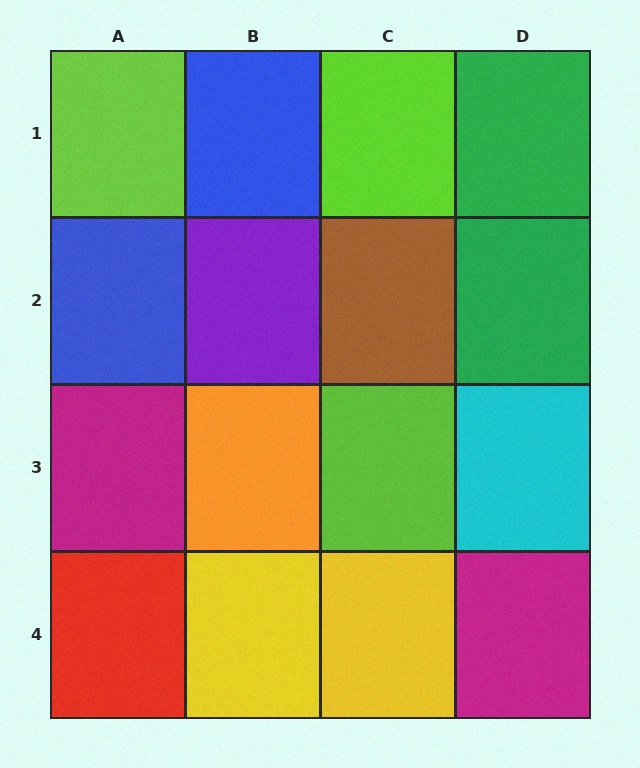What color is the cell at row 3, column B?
Orange.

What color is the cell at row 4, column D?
Magenta.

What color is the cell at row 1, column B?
Blue.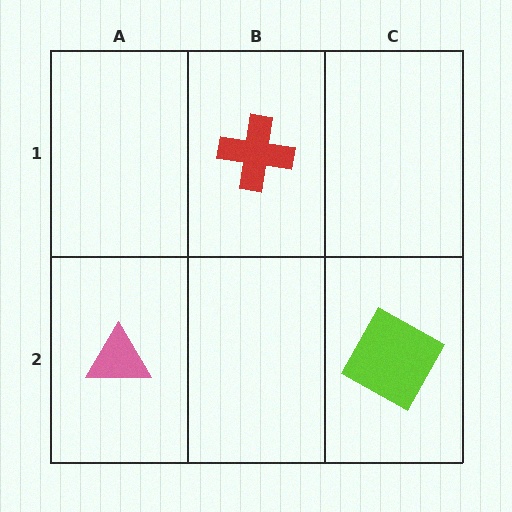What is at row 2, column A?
A pink triangle.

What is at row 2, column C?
A lime square.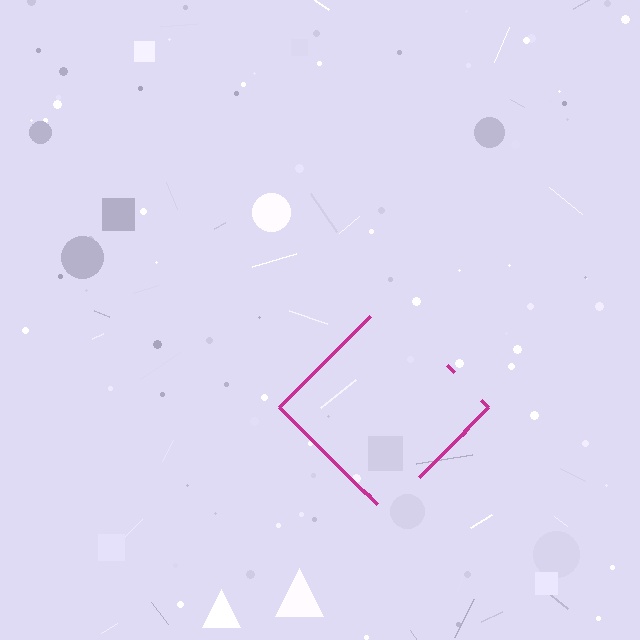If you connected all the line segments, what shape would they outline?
They would outline a diamond.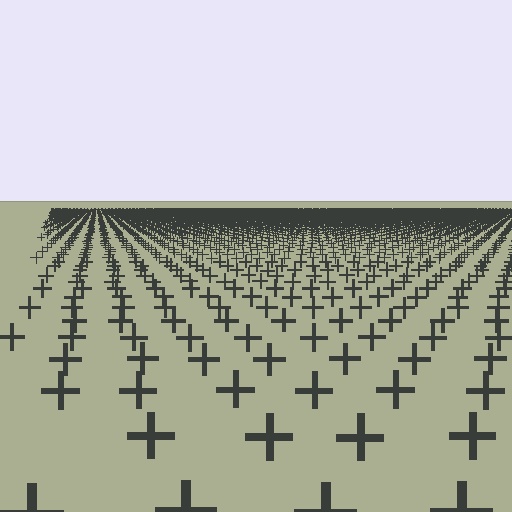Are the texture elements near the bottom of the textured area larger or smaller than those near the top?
Larger. Near the bottom, elements are closer to the viewer and appear at a bigger on-screen size.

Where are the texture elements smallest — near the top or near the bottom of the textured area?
Near the top.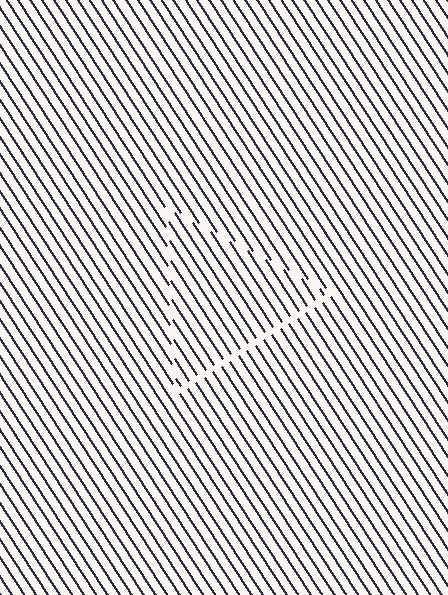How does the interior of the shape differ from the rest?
The interior of the shape contains the same grating, shifted by half a period — the contour is defined by the phase discontinuity where line-ends from the inner and outer gratings abut.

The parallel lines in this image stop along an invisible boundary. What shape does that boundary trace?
An illusory triangle. The interior of the shape contains the same grating, shifted by half a period — the contour is defined by the phase discontinuity where line-ends from the inner and outer gratings abut.